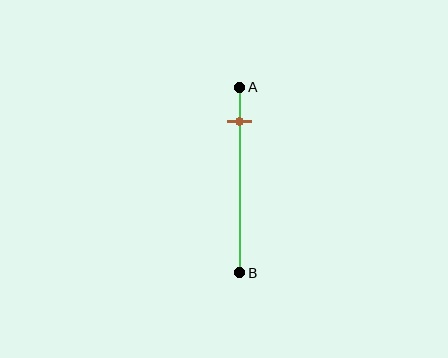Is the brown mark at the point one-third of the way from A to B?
No, the mark is at about 20% from A, not at the 33% one-third point.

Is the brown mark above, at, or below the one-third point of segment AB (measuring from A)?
The brown mark is above the one-third point of segment AB.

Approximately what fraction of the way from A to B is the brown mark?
The brown mark is approximately 20% of the way from A to B.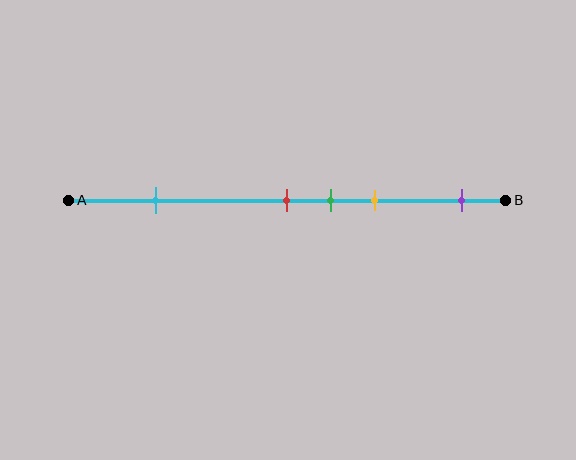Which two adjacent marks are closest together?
The red and green marks are the closest adjacent pair.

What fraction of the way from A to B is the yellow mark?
The yellow mark is approximately 70% (0.7) of the way from A to B.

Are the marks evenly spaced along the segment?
No, the marks are not evenly spaced.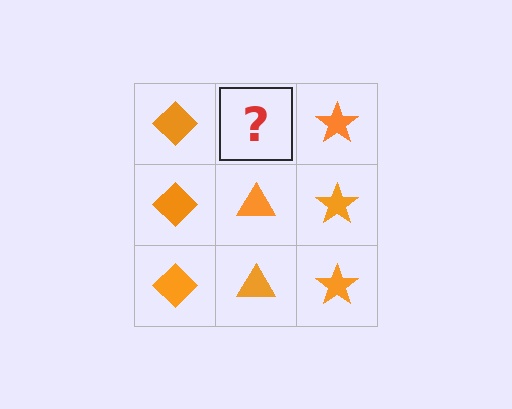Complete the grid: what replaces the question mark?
The question mark should be replaced with an orange triangle.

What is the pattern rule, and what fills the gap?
The rule is that each column has a consistent shape. The gap should be filled with an orange triangle.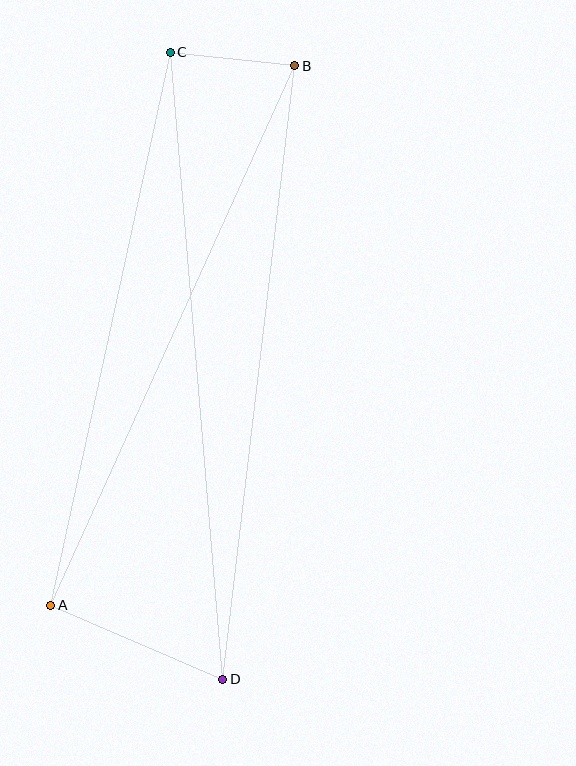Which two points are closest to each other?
Points B and C are closest to each other.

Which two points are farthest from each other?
Points C and D are farthest from each other.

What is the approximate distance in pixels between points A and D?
The distance between A and D is approximately 187 pixels.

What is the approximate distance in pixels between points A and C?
The distance between A and C is approximately 565 pixels.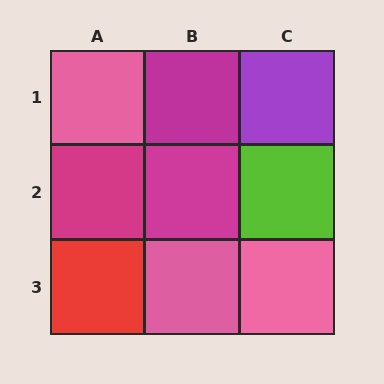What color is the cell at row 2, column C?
Lime.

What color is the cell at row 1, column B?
Magenta.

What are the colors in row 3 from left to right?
Red, pink, pink.